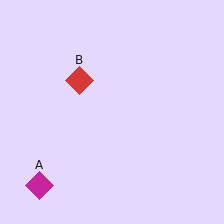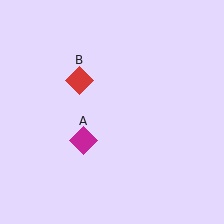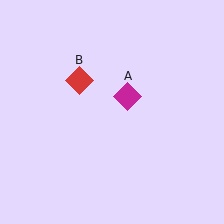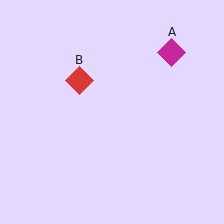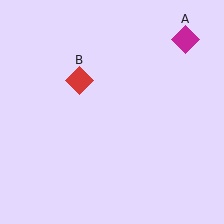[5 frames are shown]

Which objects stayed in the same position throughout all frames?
Red diamond (object B) remained stationary.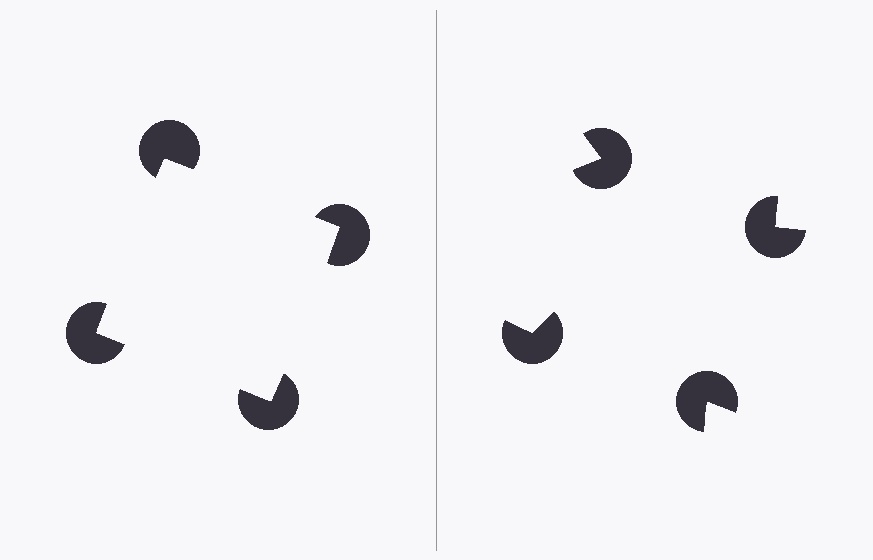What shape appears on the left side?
An illusory square.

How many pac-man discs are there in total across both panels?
8 — 4 on each side.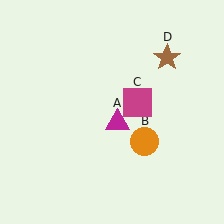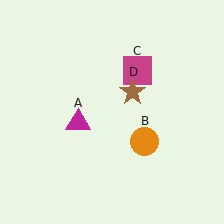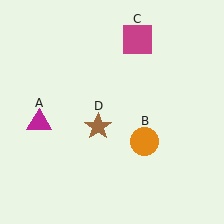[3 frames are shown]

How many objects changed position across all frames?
3 objects changed position: magenta triangle (object A), magenta square (object C), brown star (object D).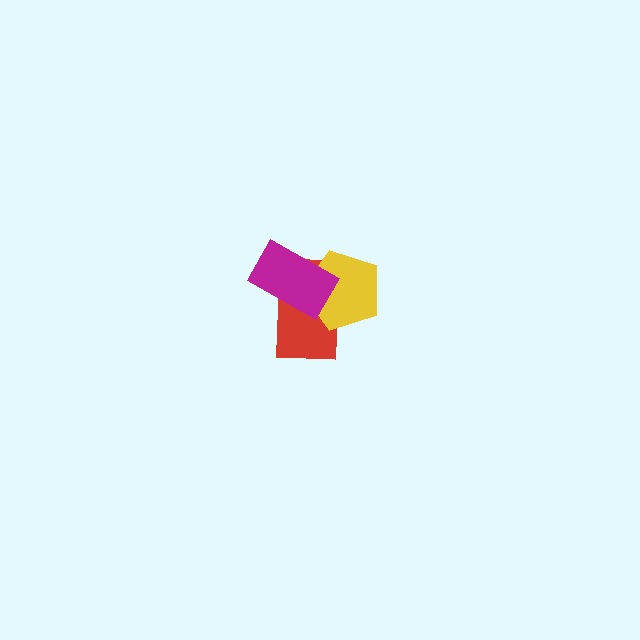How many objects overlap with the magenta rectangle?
2 objects overlap with the magenta rectangle.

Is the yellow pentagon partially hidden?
Yes, it is partially covered by another shape.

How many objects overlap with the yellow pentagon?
2 objects overlap with the yellow pentagon.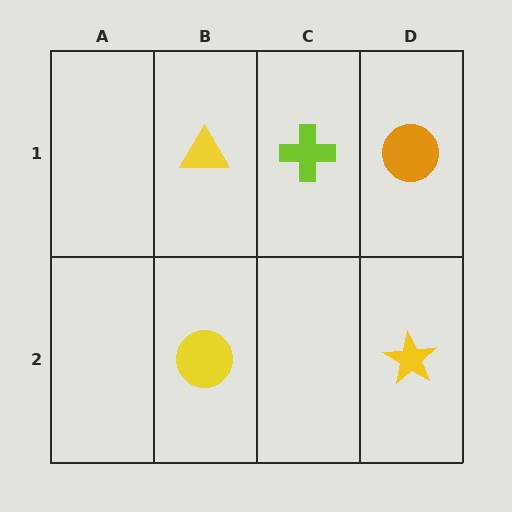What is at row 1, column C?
A lime cross.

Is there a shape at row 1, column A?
No, that cell is empty.